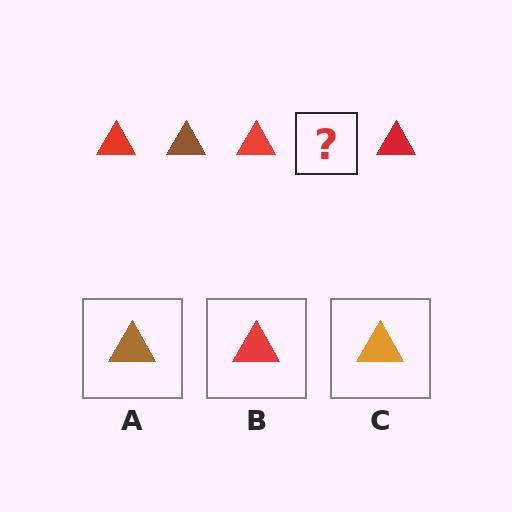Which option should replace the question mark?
Option A.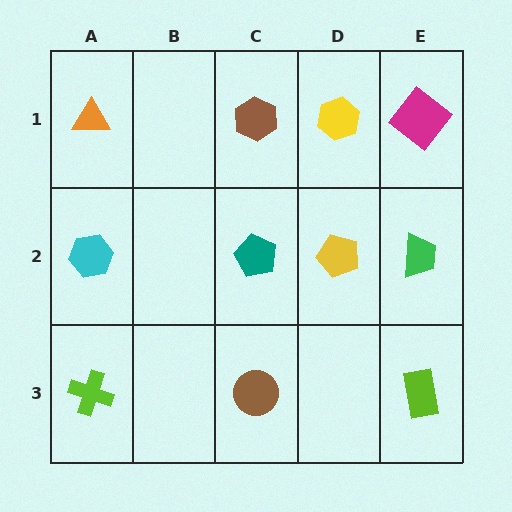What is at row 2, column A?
A cyan hexagon.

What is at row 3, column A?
A lime cross.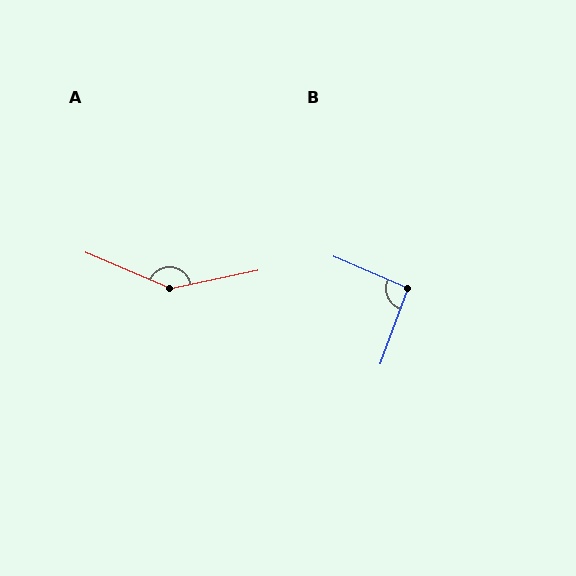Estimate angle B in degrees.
Approximately 94 degrees.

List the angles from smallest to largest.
B (94°), A (145°).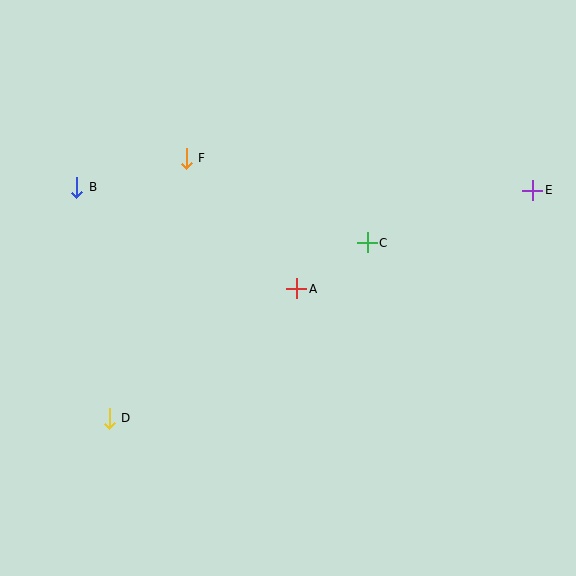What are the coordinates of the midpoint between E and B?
The midpoint between E and B is at (305, 189).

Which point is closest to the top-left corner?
Point B is closest to the top-left corner.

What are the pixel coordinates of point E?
Point E is at (533, 190).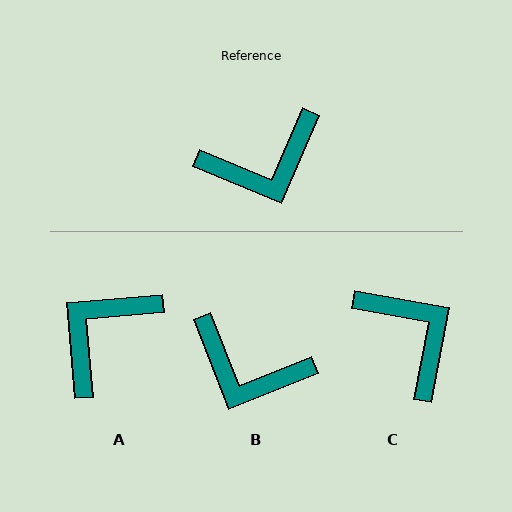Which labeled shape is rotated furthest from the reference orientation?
A, about 152 degrees away.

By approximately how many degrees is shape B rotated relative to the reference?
Approximately 45 degrees clockwise.